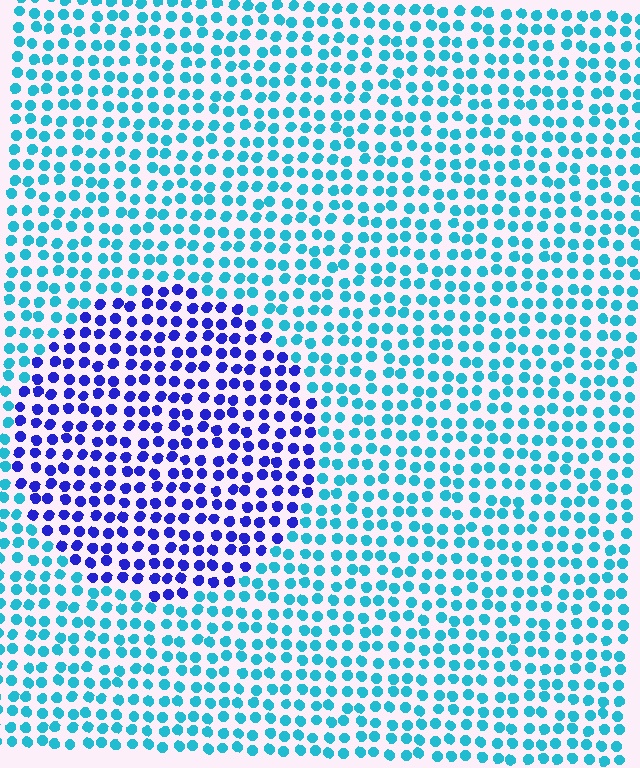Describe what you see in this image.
The image is filled with small cyan elements in a uniform arrangement. A circle-shaped region is visible where the elements are tinted to a slightly different hue, forming a subtle color boundary.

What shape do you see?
I see a circle.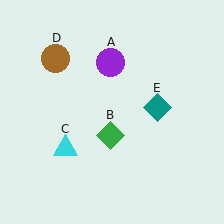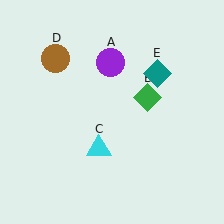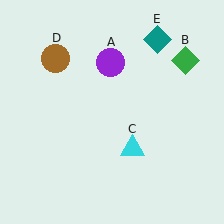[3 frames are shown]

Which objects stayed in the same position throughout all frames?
Purple circle (object A) and brown circle (object D) remained stationary.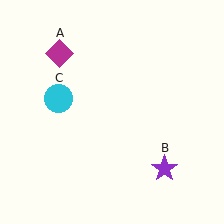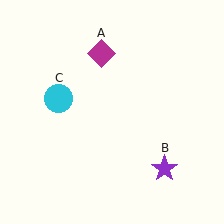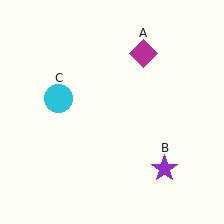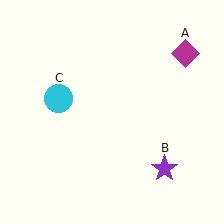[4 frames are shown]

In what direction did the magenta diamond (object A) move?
The magenta diamond (object A) moved right.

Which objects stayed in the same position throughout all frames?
Purple star (object B) and cyan circle (object C) remained stationary.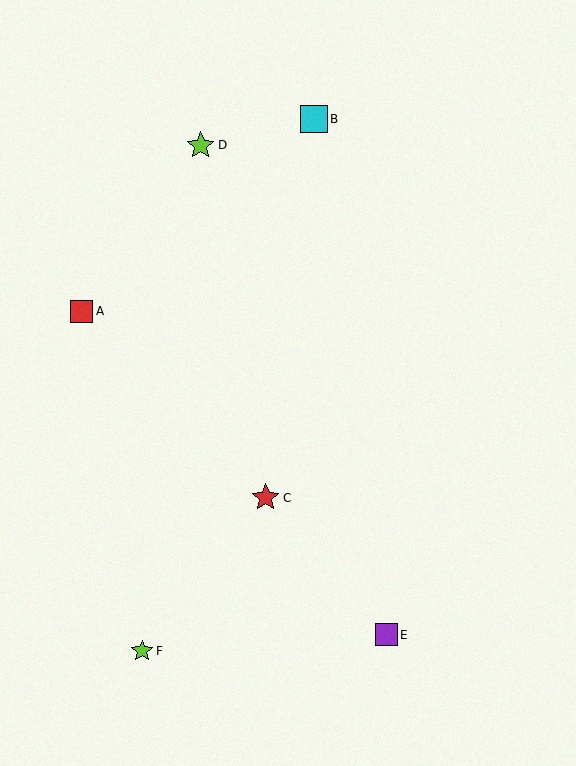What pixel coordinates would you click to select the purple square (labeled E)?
Click at (386, 635) to select the purple square E.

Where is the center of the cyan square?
The center of the cyan square is at (314, 119).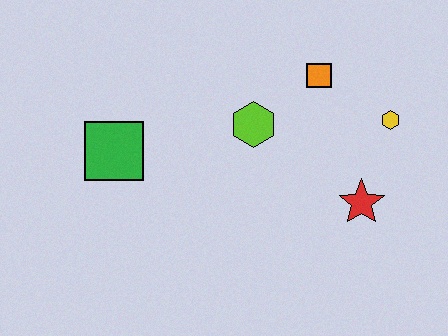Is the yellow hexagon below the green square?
No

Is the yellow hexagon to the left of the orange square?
No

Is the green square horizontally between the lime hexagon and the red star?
No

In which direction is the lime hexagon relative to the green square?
The lime hexagon is to the right of the green square.